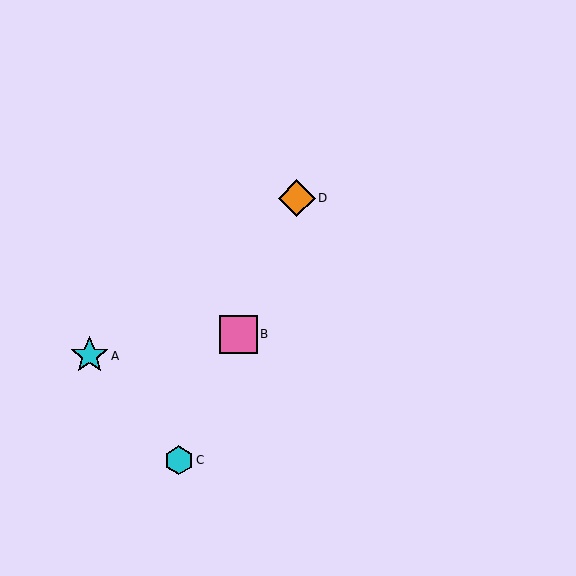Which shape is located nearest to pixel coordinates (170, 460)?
The cyan hexagon (labeled C) at (179, 460) is nearest to that location.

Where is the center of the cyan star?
The center of the cyan star is at (89, 356).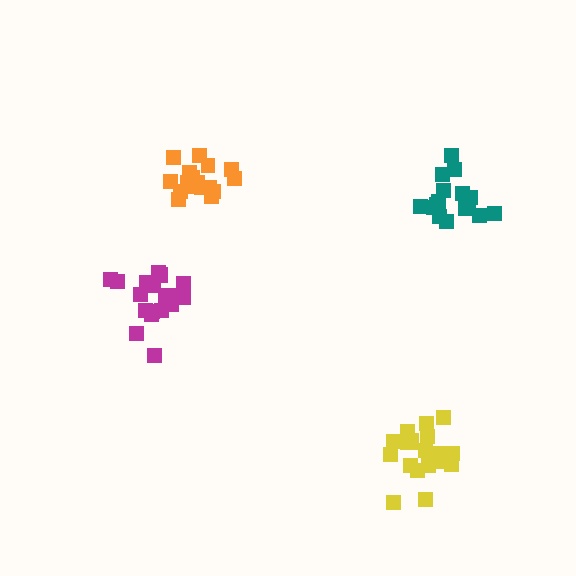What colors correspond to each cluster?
The clusters are colored: orange, magenta, yellow, teal.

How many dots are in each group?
Group 1: 17 dots, Group 2: 20 dots, Group 3: 20 dots, Group 4: 16 dots (73 total).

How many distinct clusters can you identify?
There are 4 distinct clusters.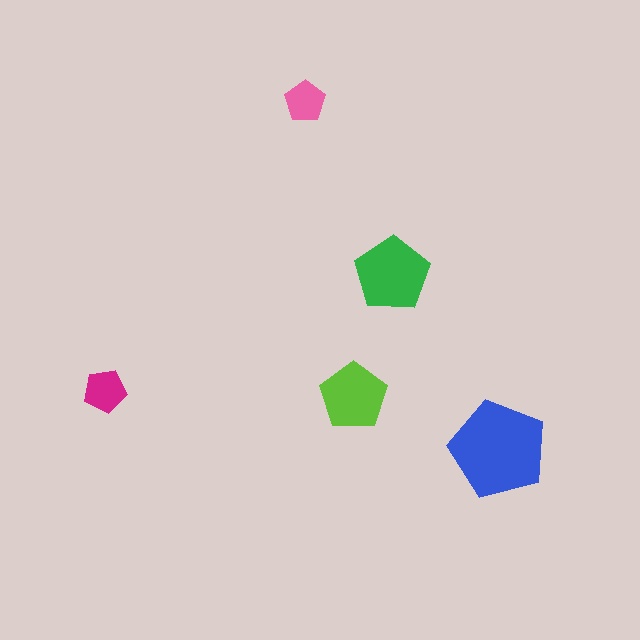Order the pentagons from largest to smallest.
the blue one, the green one, the lime one, the magenta one, the pink one.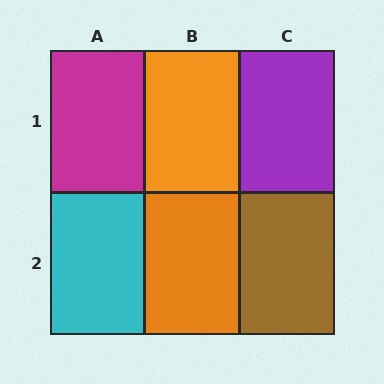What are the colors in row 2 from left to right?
Cyan, orange, brown.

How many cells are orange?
2 cells are orange.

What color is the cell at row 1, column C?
Purple.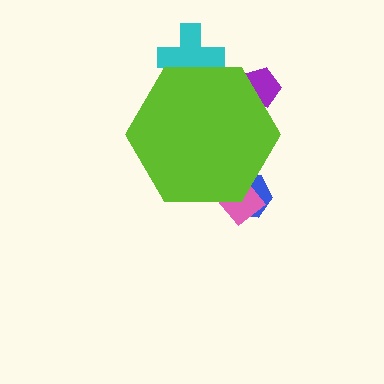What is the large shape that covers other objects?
A lime hexagon.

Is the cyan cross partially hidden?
Yes, the cyan cross is partially hidden behind the lime hexagon.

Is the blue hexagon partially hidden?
Yes, the blue hexagon is partially hidden behind the lime hexagon.